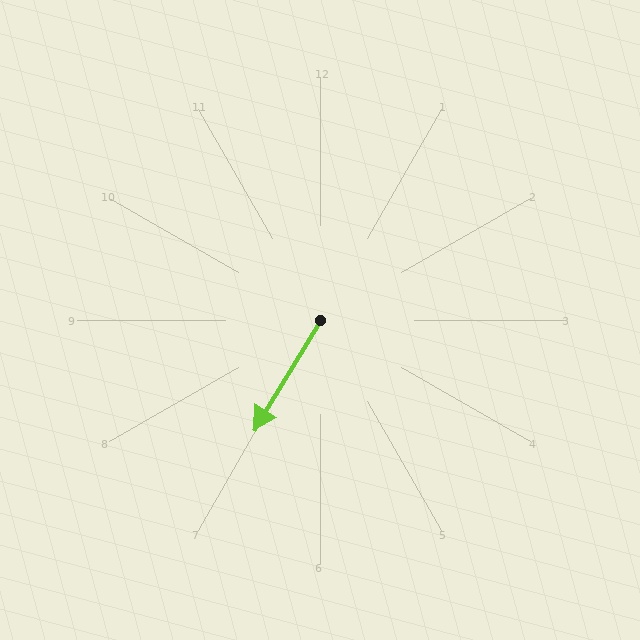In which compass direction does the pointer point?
Southwest.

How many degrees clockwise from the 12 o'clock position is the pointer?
Approximately 211 degrees.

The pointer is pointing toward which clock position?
Roughly 7 o'clock.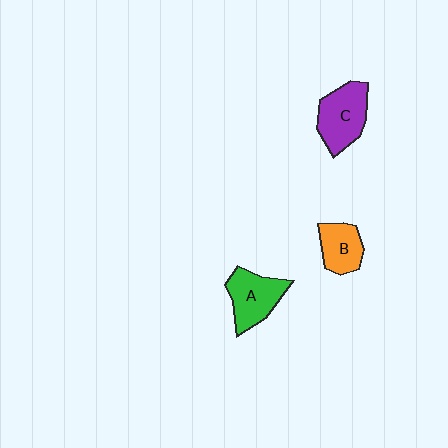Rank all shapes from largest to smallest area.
From largest to smallest: C (purple), A (green), B (orange).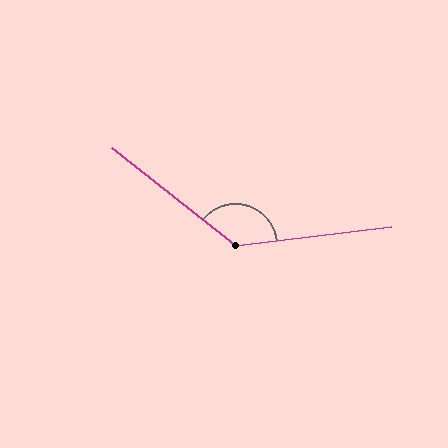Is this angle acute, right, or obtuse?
It is obtuse.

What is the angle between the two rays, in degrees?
Approximately 134 degrees.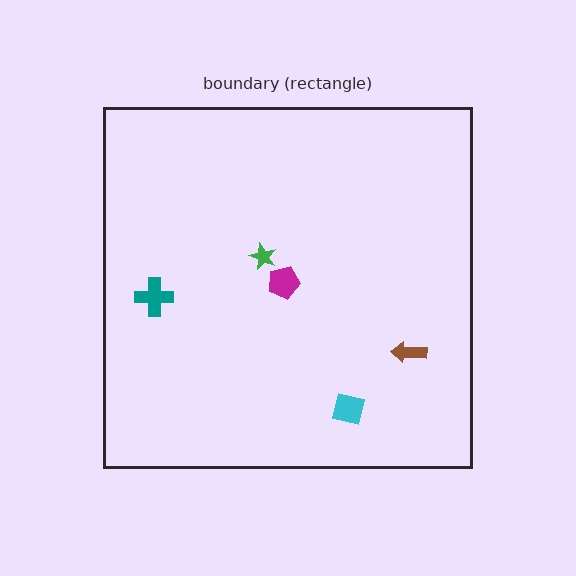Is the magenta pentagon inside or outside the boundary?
Inside.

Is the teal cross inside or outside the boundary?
Inside.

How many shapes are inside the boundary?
5 inside, 0 outside.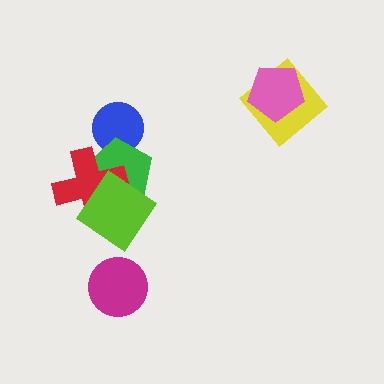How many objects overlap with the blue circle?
1 object overlaps with the blue circle.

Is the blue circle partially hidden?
Yes, it is partially covered by another shape.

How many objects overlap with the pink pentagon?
1 object overlaps with the pink pentagon.